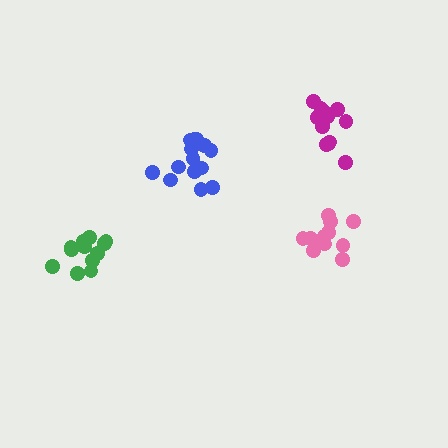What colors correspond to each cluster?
The clusters are colored: magenta, green, blue, pink.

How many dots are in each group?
Group 1: 13 dots, Group 2: 12 dots, Group 3: 14 dots, Group 4: 12 dots (51 total).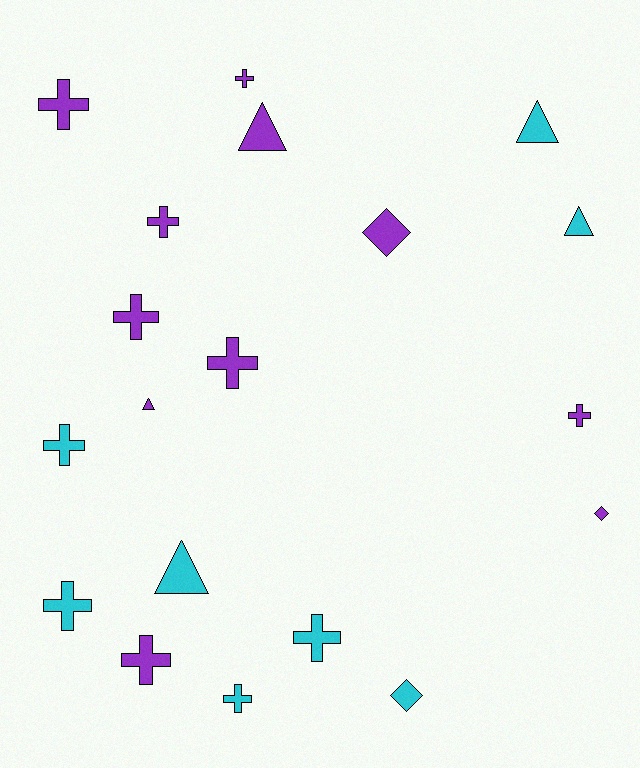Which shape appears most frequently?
Cross, with 11 objects.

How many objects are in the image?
There are 19 objects.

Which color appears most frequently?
Purple, with 11 objects.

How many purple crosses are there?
There are 7 purple crosses.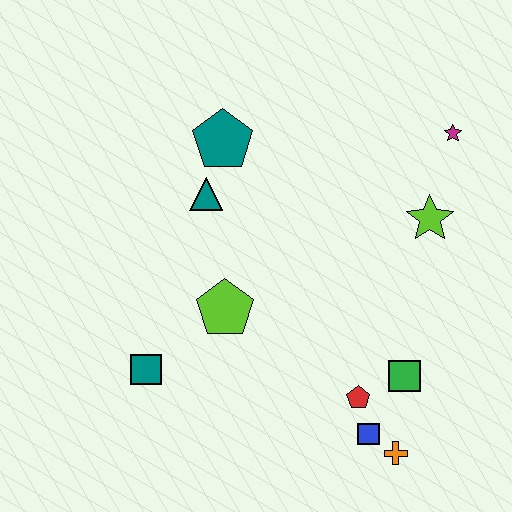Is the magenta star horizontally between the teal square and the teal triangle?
No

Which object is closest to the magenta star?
The lime star is closest to the magenta star.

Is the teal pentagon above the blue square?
Yes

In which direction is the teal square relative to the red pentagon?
The teal square is to the left of the red pentagon.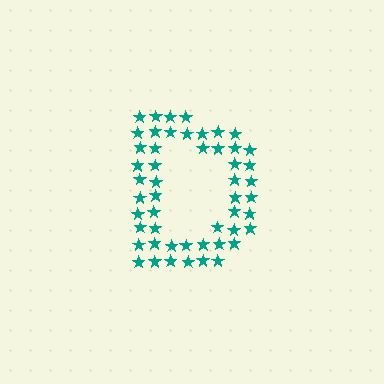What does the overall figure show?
The overall figure shows the letter D.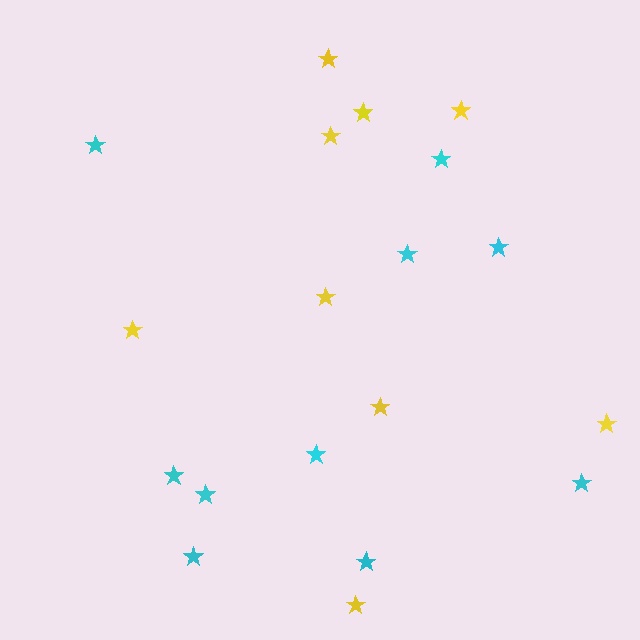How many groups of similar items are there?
There are 2 groups: one group of cyan stars (10) and one group of yellow stars (9).